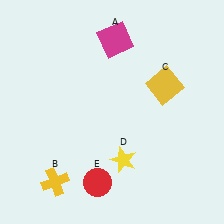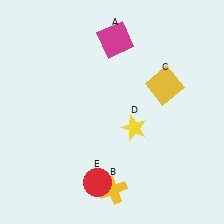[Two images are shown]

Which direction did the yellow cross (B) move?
The yellow cross (B) moved right.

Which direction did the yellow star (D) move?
The yellow star (D) moved up.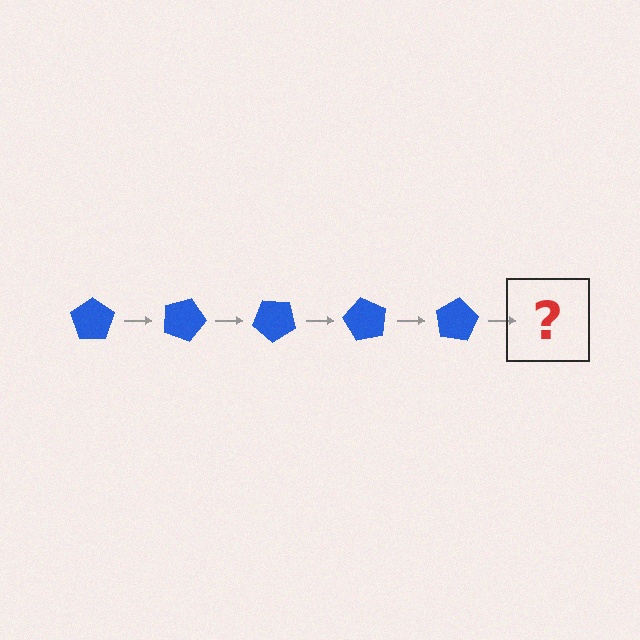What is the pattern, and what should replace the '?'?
The pattern is that the pentagon rotates 20 degrees each step. The '?' should be a blue pentagon rotated 100 degrees.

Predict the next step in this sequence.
The next step is a blue pentagon rotated 100 degrees.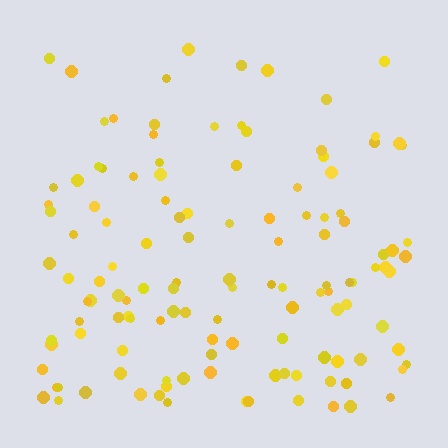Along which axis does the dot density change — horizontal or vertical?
Vertical.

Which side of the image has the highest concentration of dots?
The bottom.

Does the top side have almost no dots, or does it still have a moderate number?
Still a moderate number, just noticeably fewer than the bottom.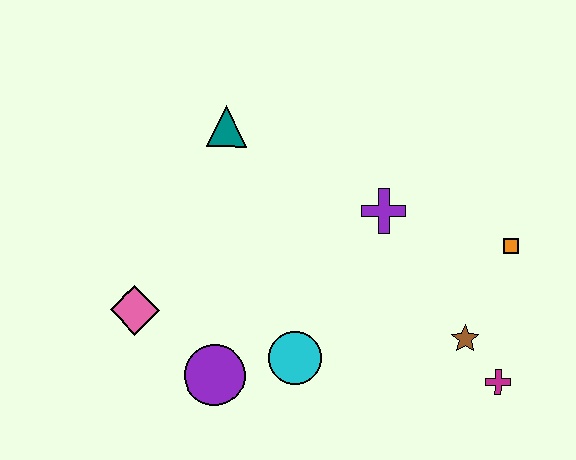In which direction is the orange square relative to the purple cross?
The orange square is to the right of the purple cross.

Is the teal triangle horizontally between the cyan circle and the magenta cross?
No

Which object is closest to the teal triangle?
The purple cross is closest to the teal triangle.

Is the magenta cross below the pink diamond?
Yes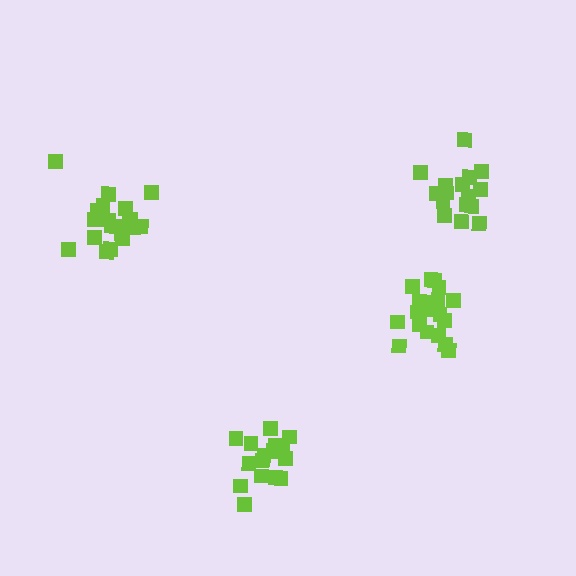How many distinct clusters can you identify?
There are 4 distinct clusters.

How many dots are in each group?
Group 1: 20 dots, Group 2: 16 dots, Group 3: 21 dots, Group 4: 19 dots (76 total).